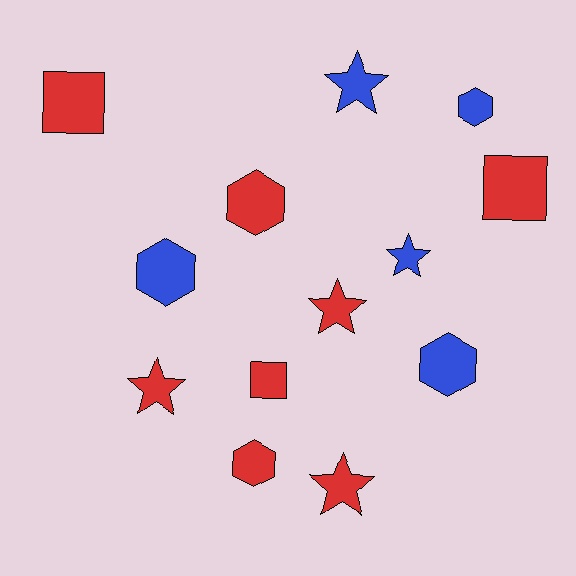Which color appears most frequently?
Red, with 8 objects.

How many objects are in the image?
There are 13 objects.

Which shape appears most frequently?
Hexagon, with 5 objects.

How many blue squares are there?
There are no blue squares.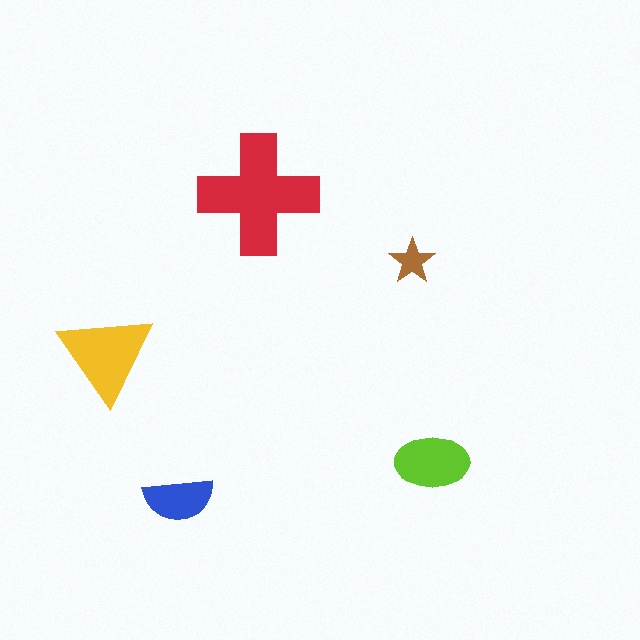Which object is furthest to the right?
The lime ellipse is rightmost.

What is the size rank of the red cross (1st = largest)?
1st.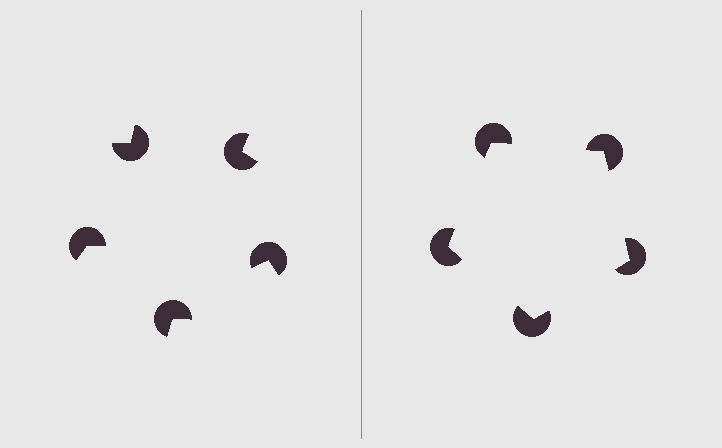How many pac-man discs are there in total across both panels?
10 — 5 on each side.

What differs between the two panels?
The pac-man discs are positioned identically on both sides; only the wedge orientations differ. On the right they align to a pentagon; on the left they are misaligned.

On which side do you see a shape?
An illusory pentagon appears on the right side. On the left side the wedge cuts are rotated, so no coherent shape forms.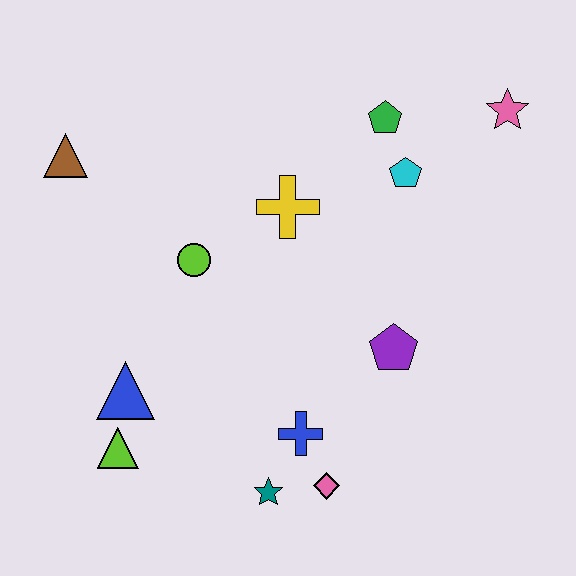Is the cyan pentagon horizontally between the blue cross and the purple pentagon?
No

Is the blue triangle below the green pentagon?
Yes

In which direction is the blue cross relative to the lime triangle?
The blue cross is to the right of the lime triangle.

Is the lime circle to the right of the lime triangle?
Yes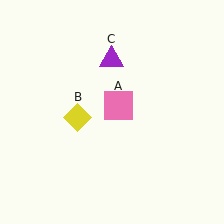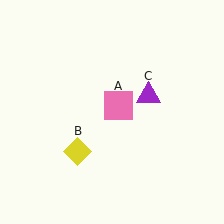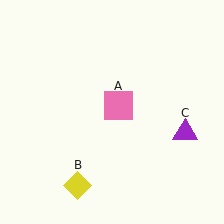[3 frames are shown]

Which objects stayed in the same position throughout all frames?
Pink square (object A) remained stationary.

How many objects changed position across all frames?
2 objects changed position: yellow diamond (object B), purple triangle (object C).